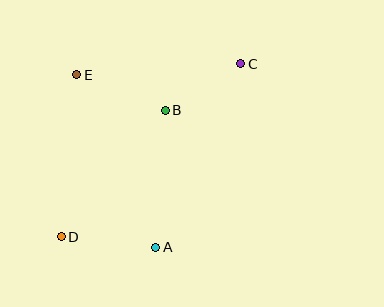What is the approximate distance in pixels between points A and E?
The distance between A and E is approximately 190 pixels.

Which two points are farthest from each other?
Points C and D are farthest from each other.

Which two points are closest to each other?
Points B and C are closest to each other.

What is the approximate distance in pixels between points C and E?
The distance between C and E is approximately 164 pixels.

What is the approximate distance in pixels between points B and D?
The distance between B and D is approximately 164 pixels.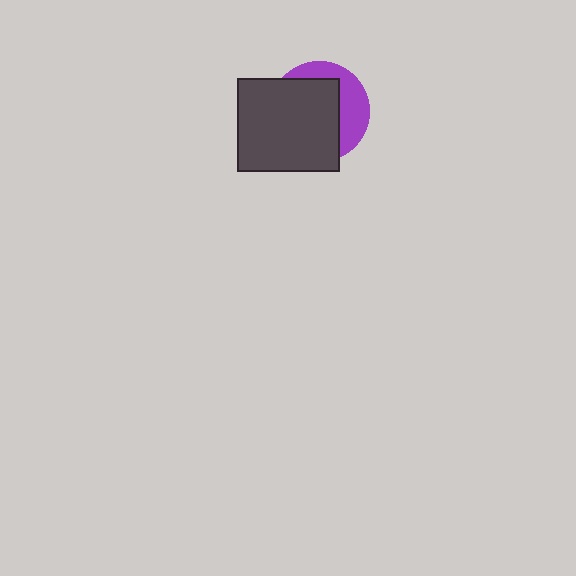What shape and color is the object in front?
The object in front is a dark gray rectangle.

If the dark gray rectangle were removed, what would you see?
You would see the complete purple circle.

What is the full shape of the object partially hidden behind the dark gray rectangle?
The partially hidden object is a purple circle.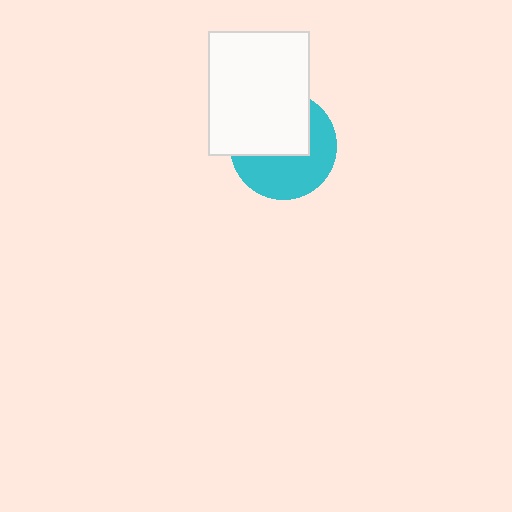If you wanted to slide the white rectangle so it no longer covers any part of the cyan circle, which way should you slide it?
Slide it up — that is the most direct way to separate the two shapes.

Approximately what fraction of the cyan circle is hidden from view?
Roughly 48% of the cyan circle is hidden behind the white rectangle.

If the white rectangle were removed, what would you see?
You would see the complete cyan circle.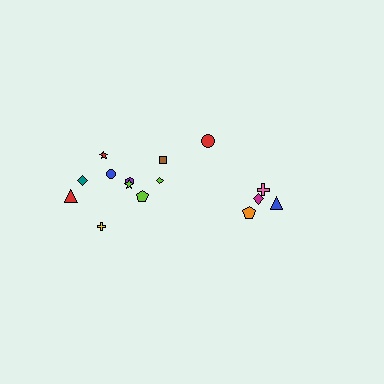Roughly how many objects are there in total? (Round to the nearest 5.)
Roughly 15 objects in total.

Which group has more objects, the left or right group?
The left group.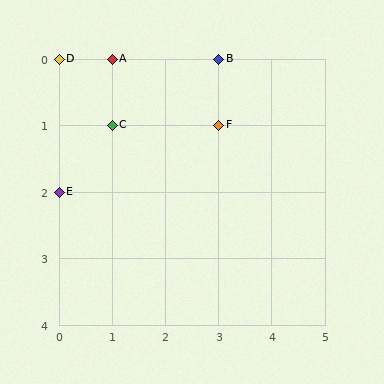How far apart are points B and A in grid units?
Points B and A are 2 columns apart.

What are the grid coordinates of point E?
Point E is at grid coordinates (0, 2).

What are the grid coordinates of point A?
Point A is at grid coordinates (1, 0).